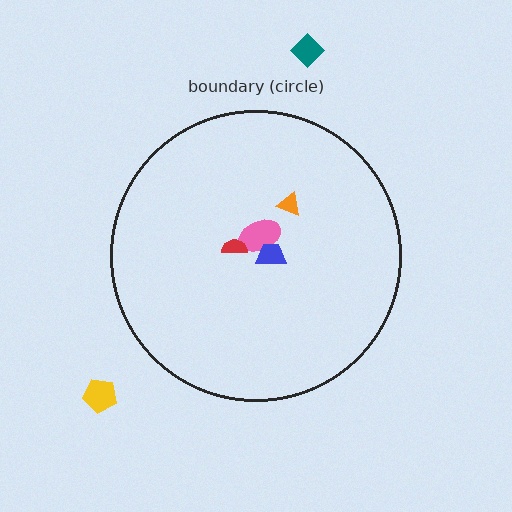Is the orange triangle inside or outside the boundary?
Inside.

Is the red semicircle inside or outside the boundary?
Inside.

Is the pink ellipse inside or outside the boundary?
Inside.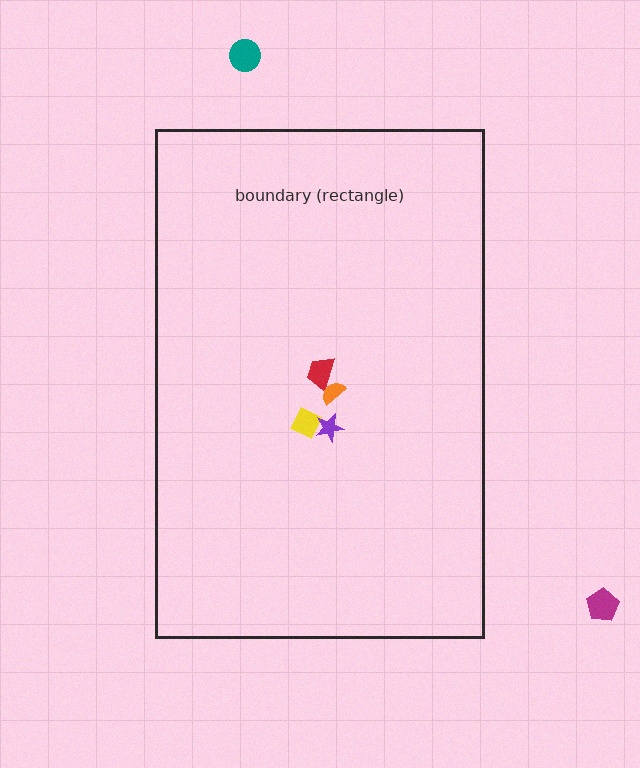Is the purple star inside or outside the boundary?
Inside.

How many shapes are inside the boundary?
4 inside, 2 outside.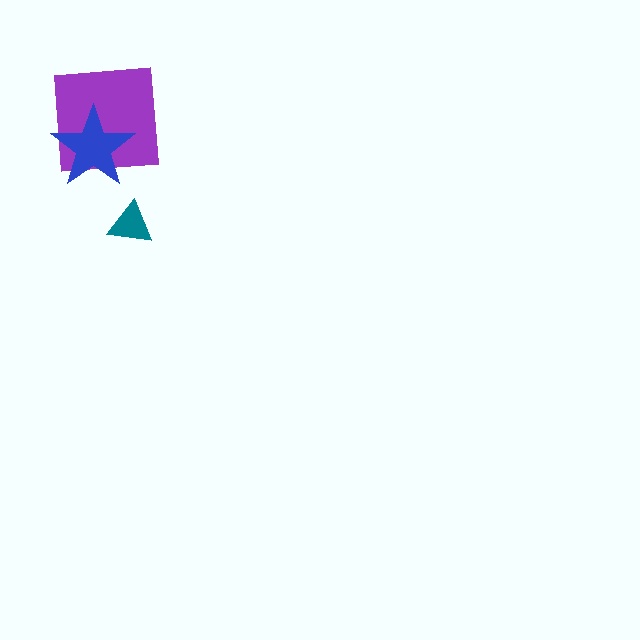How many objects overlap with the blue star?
1 object overlaps with the blue star.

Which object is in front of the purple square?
The blue star is in front of the purple square.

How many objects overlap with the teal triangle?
0 objects overlap with the teal triangle.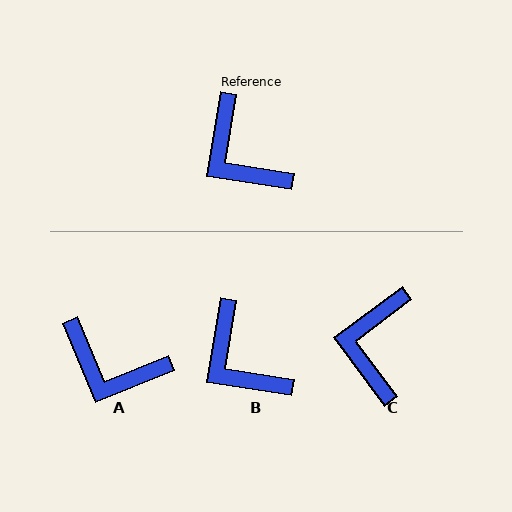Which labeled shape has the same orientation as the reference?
B.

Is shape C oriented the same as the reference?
No, it is off by about 44 degrees.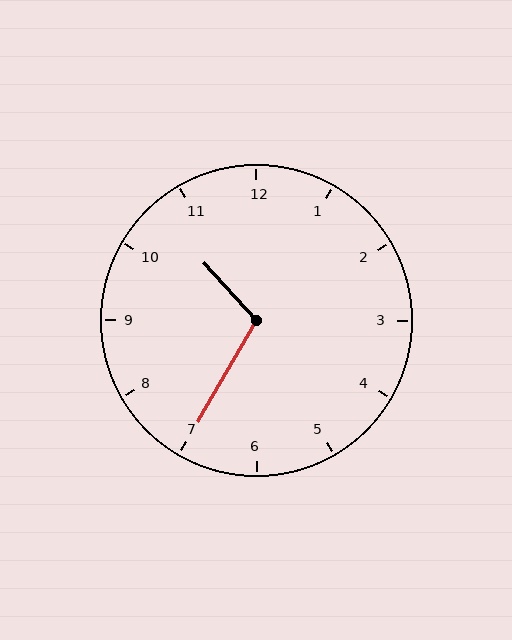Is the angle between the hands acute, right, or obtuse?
It is obtuse.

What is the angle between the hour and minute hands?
Approximately 108 degrees.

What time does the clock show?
10:35.